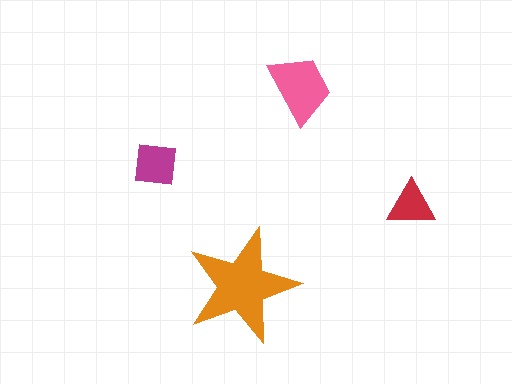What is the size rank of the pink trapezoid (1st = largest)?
2nd.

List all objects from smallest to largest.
The red triangle, the magenta square, the pink trapezoid, the orange star.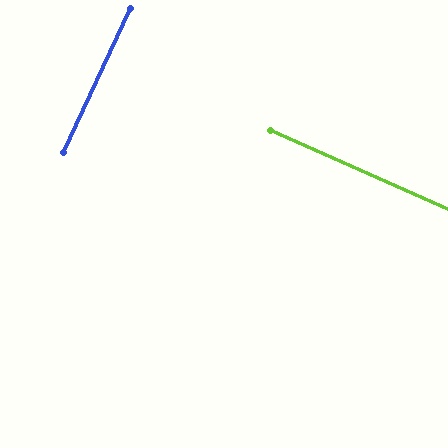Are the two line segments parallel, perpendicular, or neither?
Perpendicular — they meet at approximately 89°.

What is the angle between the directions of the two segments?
Approximately 89 degrees.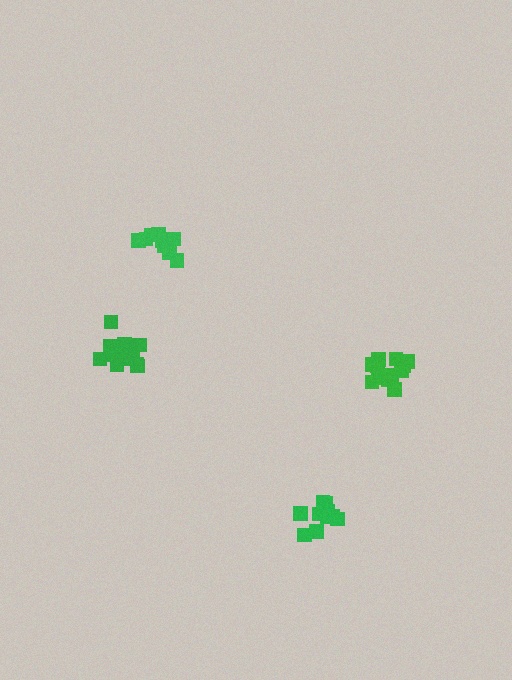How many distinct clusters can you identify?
There are 4 distinct clusters.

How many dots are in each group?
Group 1: 10 dots, Group 2: 13 dots, Group 3: 13 dots, Group 4: 11 dots (47 total).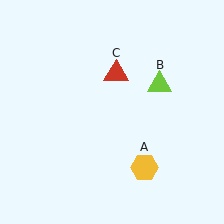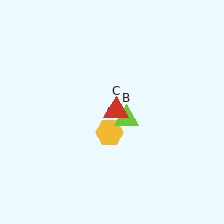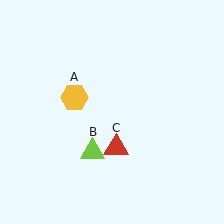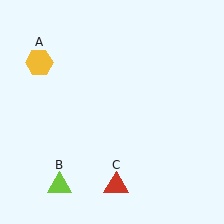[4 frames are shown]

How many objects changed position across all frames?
3 objects changed position: yellow hexagon (object A), lime triangle (object B), red triangle (object C).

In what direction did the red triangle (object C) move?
The red triangle (object C) moved down.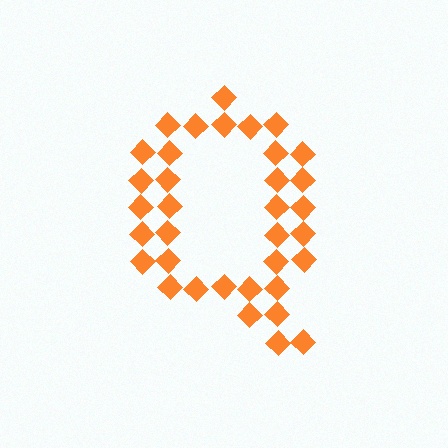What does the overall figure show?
The overall figure shows the letter Q.